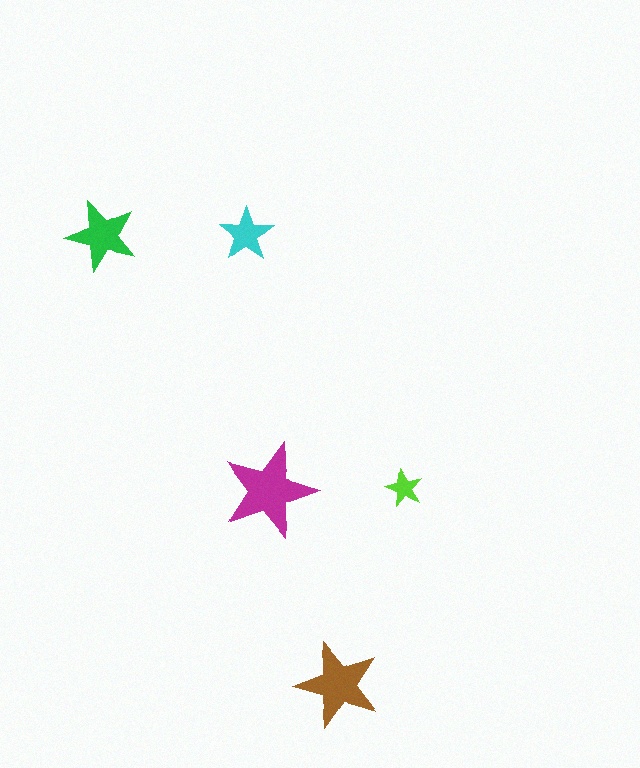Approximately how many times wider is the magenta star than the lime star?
About 2.5 times wider.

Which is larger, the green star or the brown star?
The brown one.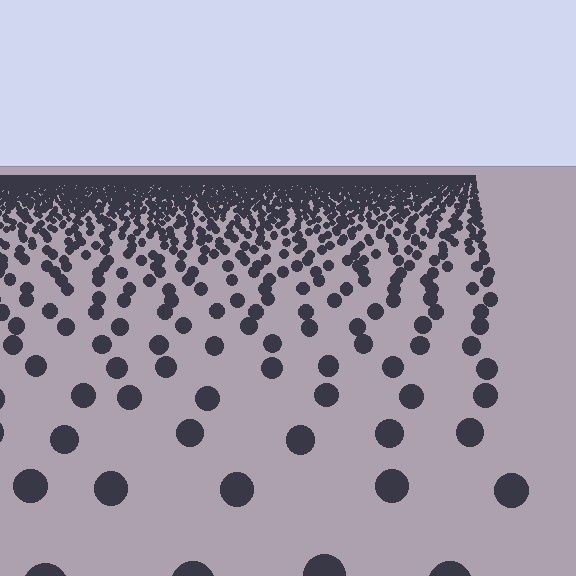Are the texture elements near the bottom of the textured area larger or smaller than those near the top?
Larger. Near the bottom, elements are closer to the viewer and appear at a bigger on-screen size.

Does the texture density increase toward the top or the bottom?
Density increases toward the top.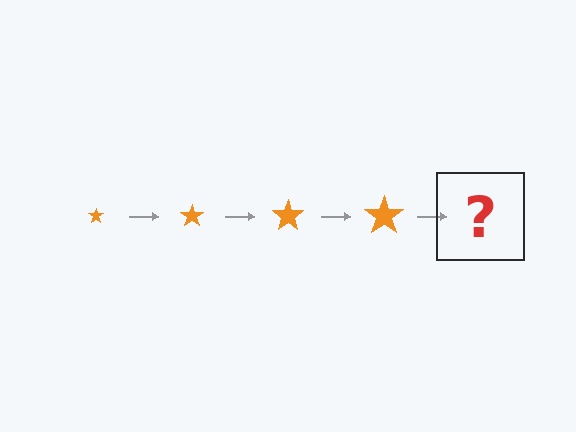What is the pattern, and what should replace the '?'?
The pattern is that the star gets progressively larger each step. The '?' should be an orange star, larger than the previous one.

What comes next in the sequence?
The next element should be an orange star, larger than the previous one.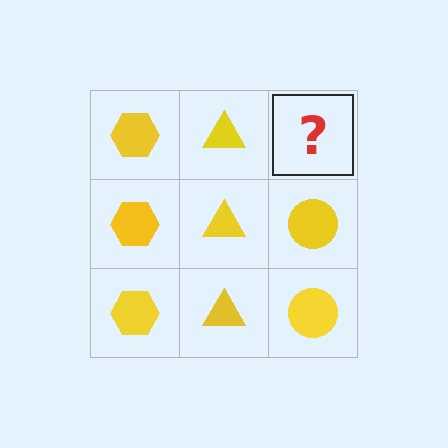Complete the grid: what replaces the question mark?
The question mark should be replaced with a yellow circle.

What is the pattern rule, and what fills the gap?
The rule is that each column has a consistent shape. The gap should be filled with a yellow circle.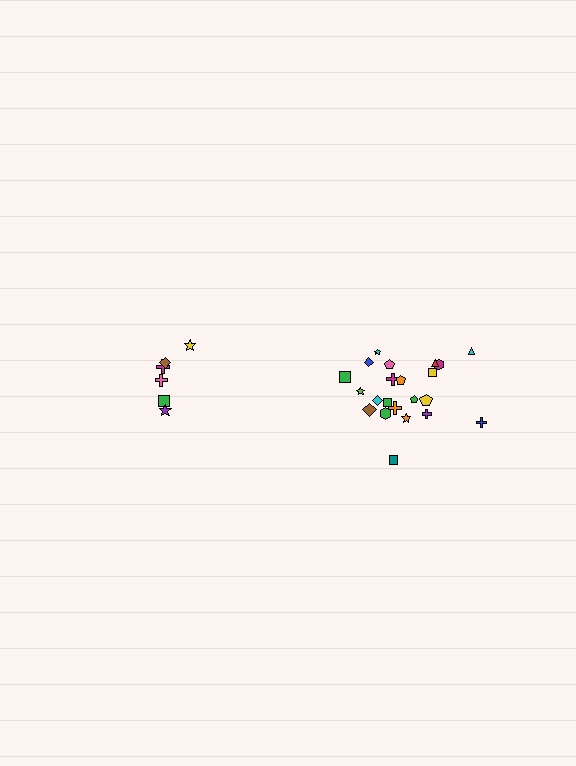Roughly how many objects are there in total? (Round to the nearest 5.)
Roughly 30 objects in total.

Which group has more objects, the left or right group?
The right group.